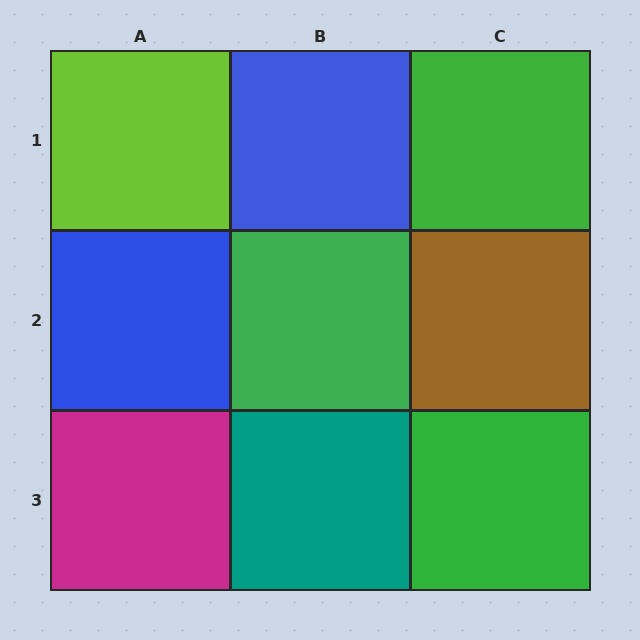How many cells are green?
3 cells are green.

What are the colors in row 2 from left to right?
Blue, green, brown.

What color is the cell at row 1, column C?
Green.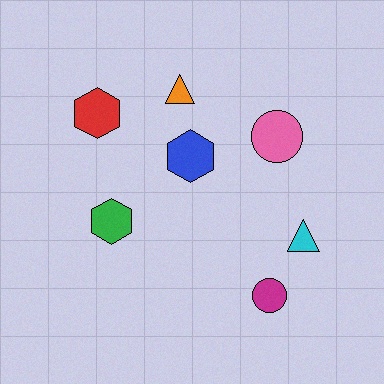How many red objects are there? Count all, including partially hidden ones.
There is 1 red object.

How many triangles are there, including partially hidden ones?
There are 2 triangles.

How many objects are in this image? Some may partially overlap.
There are 7 objects.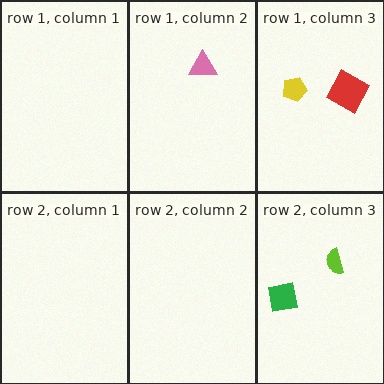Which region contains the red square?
The row 1, column 3 region.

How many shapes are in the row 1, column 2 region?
1.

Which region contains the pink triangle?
The row 1, column 2 region.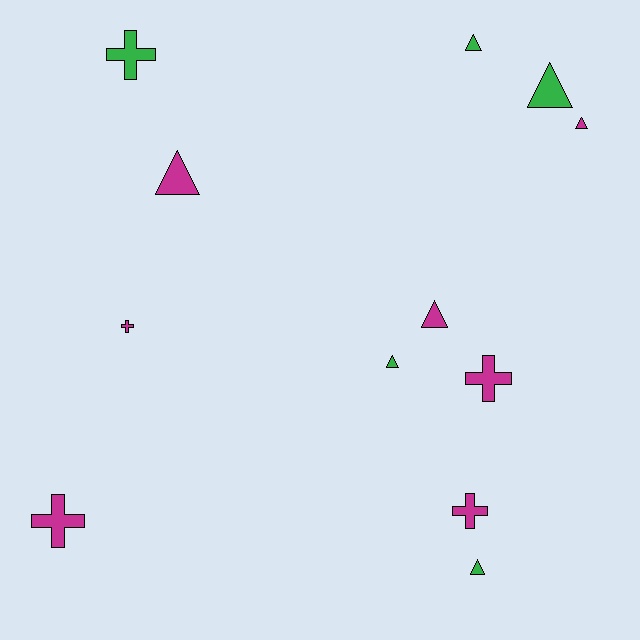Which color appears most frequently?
Magenta, with 7 objects.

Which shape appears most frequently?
Triangle, with 7 objects.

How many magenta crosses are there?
There are 4 magenta crosses.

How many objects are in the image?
There are 12 objects.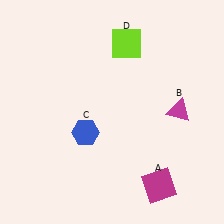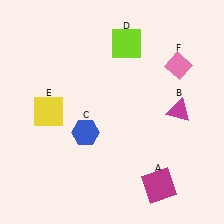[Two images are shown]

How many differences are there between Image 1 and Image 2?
There are 2 differences between the two images.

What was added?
A yellow square (E), a pink diamond (F) were added in Image 2.